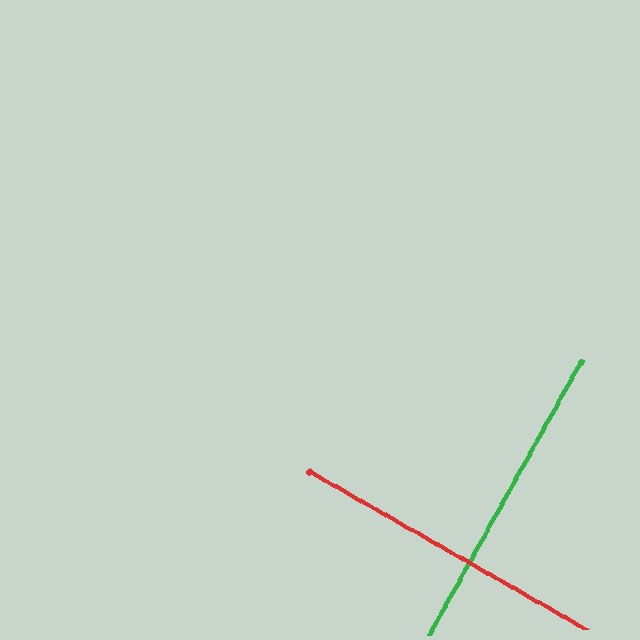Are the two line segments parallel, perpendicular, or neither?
Perpendicular — they meet at approximately 89°.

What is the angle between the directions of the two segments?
Approximately 89 degrees.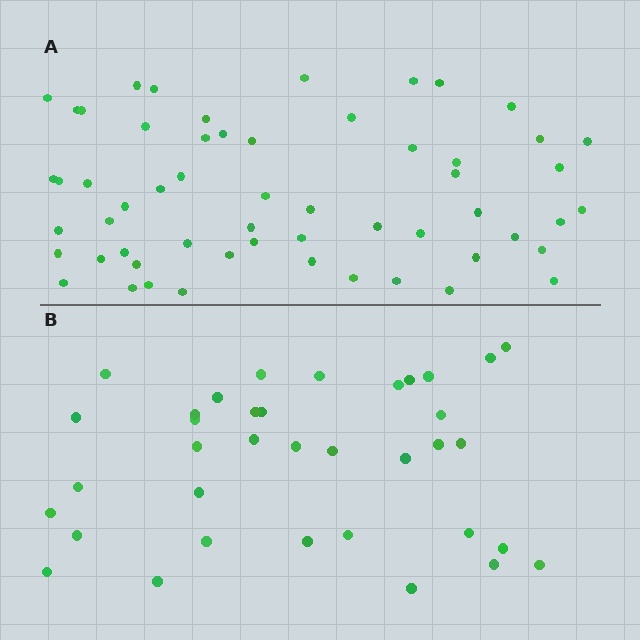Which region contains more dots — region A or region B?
Region A (the top region) has more dots.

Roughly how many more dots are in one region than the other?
Region A has approximately 20 more dots than region B.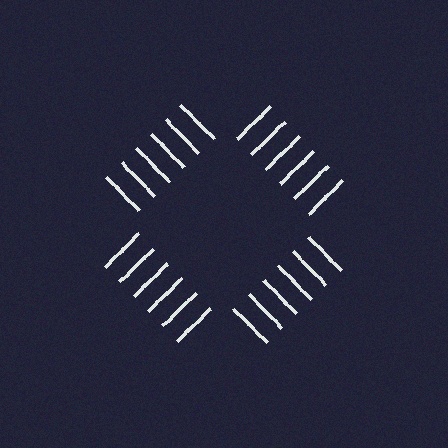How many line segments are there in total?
24 — 6 along each of the 4 edges.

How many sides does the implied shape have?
4 sides — the line-ends trace a square.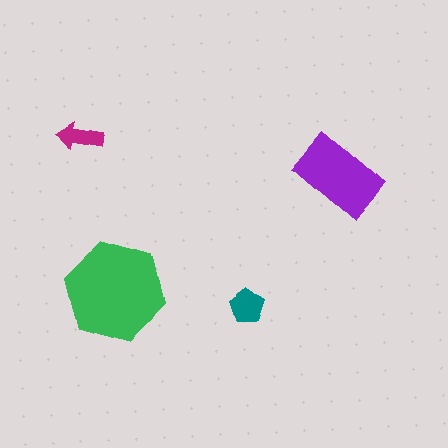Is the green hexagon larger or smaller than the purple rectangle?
Larger.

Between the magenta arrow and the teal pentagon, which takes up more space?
The teal pentagon.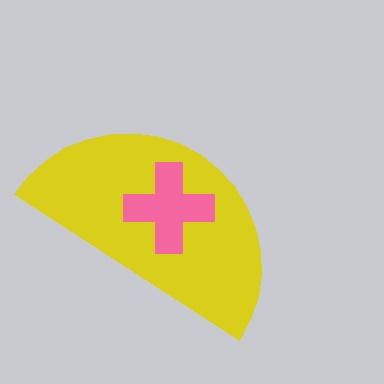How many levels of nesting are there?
2.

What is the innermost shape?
The pink cross.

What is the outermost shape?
The yellow semicircle.